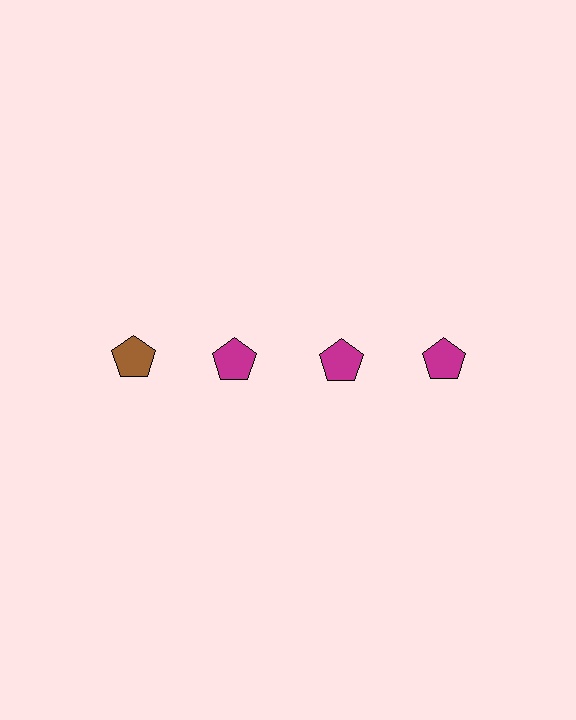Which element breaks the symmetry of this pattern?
The brown pentagon in the top row, leftmost column breaks the symmetry. All other shapes are magenta pentagons.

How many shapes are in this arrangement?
There are 4 shapes arranged in a grid pattern.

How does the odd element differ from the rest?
It has a different color: brown instead of magenta.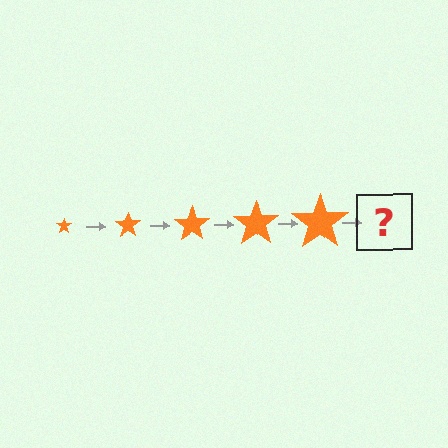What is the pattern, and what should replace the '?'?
The pattern is that the star gets progressively larger each step. The '?' should be an orange star, larger than the previous one.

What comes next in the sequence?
The next element should be an orange star, larger than the previous one.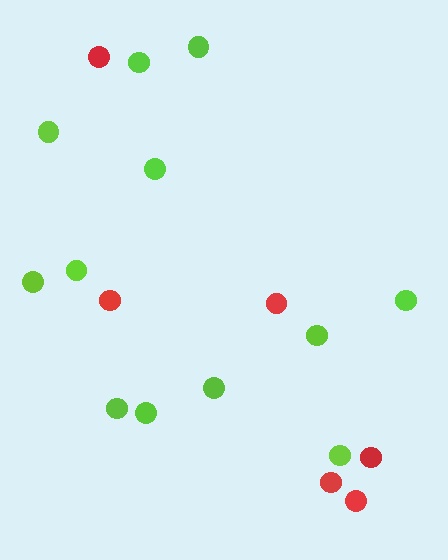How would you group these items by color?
There are 2 groups: one group of lime circles (12) and one group of red circles (6).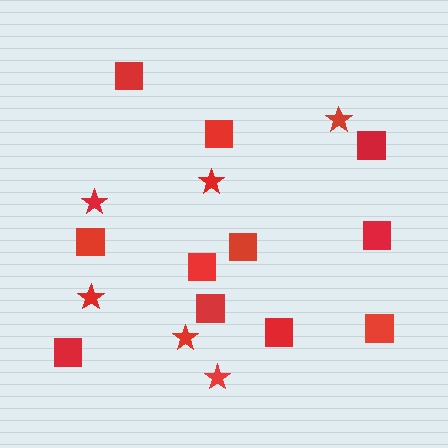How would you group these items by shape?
There are 2 groups: one group of squares (11) and one group of stars (6).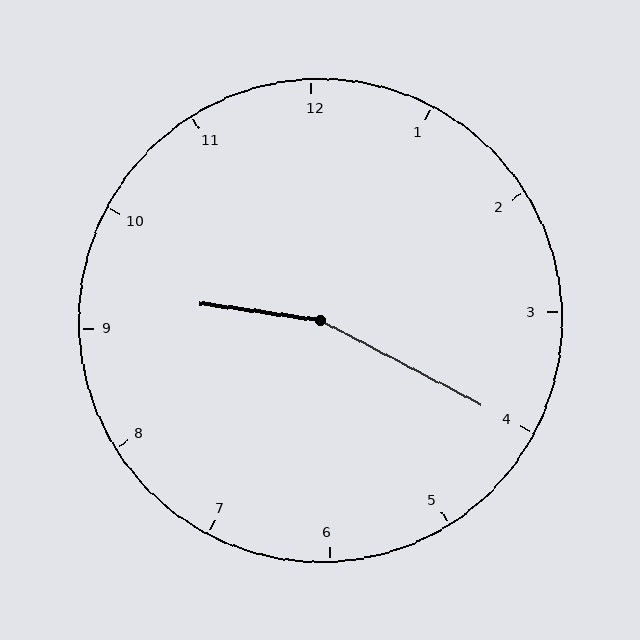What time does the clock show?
9:20.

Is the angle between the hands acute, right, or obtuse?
It is obtuse.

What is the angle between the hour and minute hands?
Approximately 160 degrees.